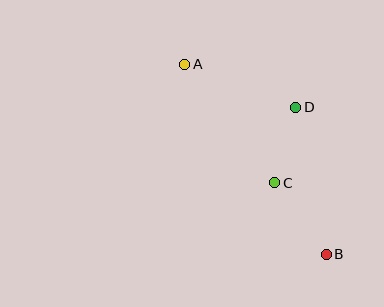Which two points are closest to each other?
Points C and D are closest to each other.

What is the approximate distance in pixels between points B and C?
The distance between B and C is approximately 88 pixels.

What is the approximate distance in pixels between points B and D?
The distance between B and D is approximately 150 pixels.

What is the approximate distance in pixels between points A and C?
The distance between A and C is approximately 149 pixels.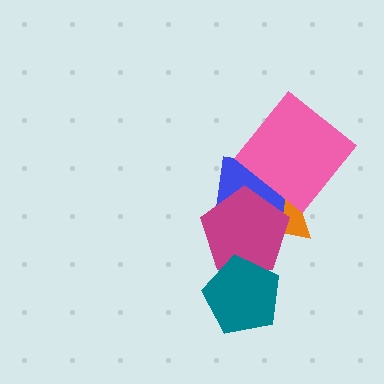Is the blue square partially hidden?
Yes, it is partially covered by another shape.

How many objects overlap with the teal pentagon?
1 object overlaps with the teal pentagon.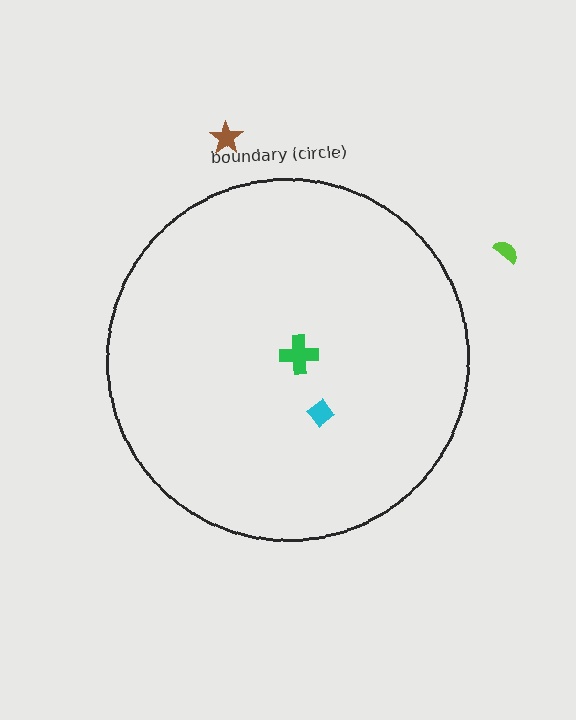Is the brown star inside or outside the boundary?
Outside.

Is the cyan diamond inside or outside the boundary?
Inside.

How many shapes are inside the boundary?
2 inside, 2 outside.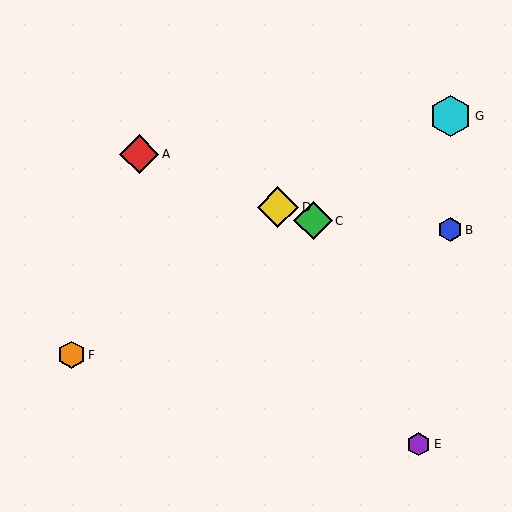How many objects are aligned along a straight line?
3 objects (A, C, D) are aligned along a straight line.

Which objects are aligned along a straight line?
Objects A, C, D are aligned along a straight line.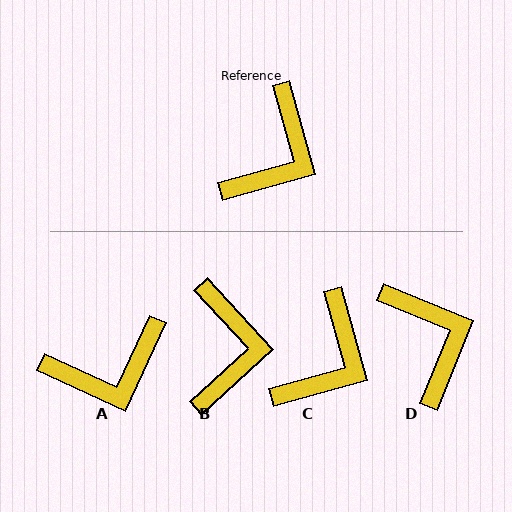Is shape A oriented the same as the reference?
No, it is off by about 40 degrees.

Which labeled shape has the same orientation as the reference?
C.